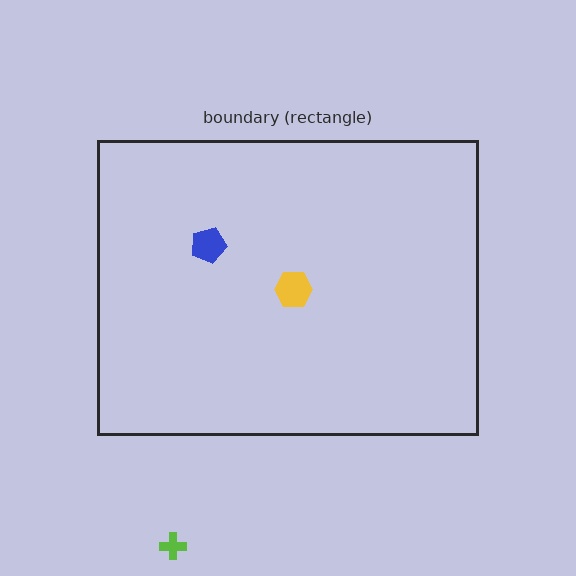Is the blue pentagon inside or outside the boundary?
Inside.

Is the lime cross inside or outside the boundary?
Outside.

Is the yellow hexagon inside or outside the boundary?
Inside.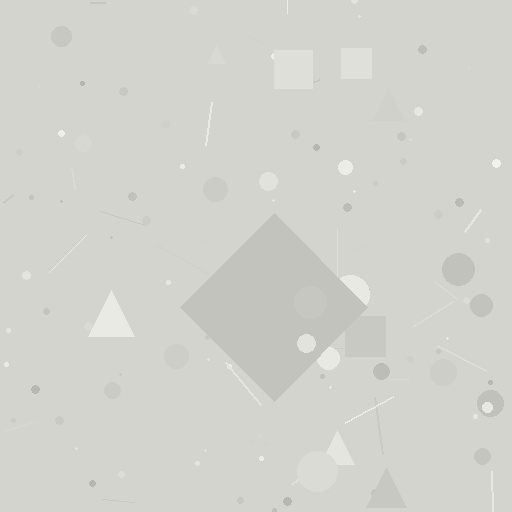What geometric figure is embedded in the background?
A diamond is embedded in the background.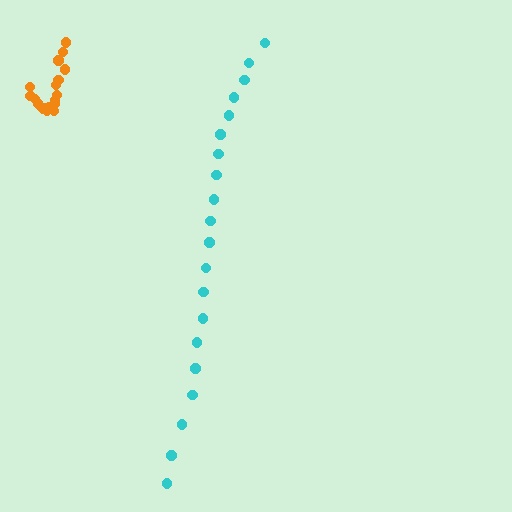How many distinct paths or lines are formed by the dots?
There are 2 distinct paths.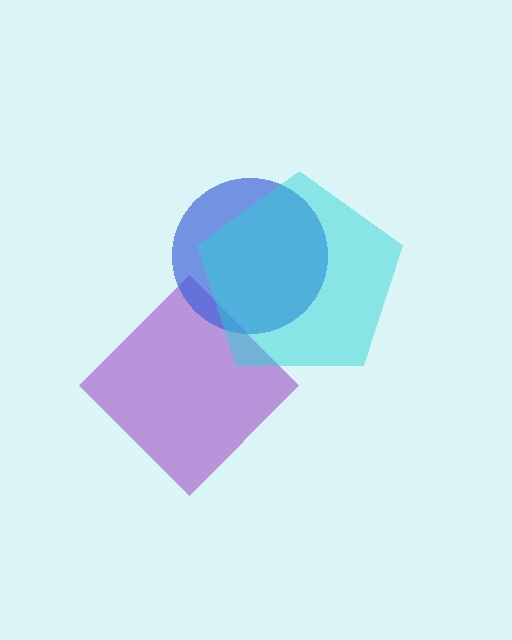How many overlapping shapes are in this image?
There are 3 overlapping shapes in the image.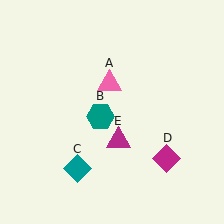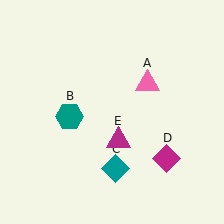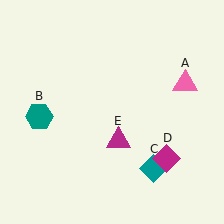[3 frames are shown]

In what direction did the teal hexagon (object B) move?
The teal hexagon (object B) moved left.